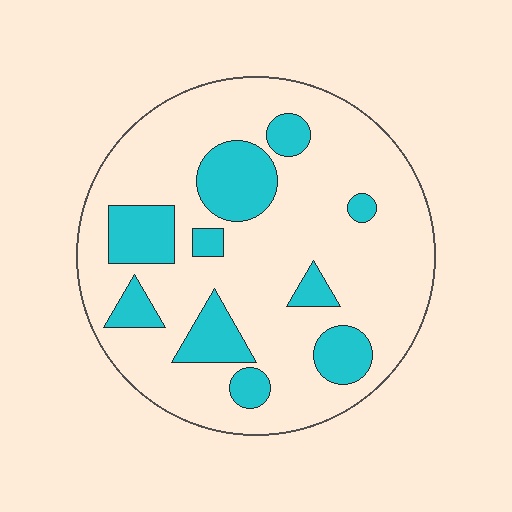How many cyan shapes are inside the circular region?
10.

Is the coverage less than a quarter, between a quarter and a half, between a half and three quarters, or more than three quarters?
Less than a quarter.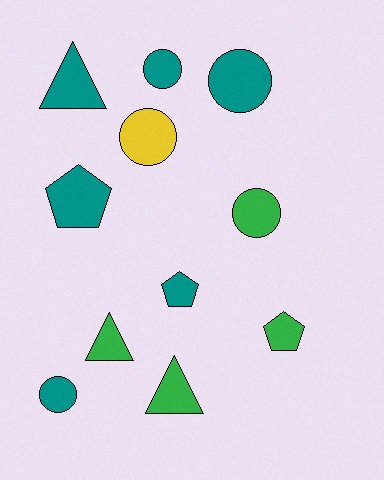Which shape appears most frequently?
Circle, with 5 objects.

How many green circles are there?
There is 1 green circle.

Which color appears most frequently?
Teal, with 6 objects.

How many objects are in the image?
There are 11 objects.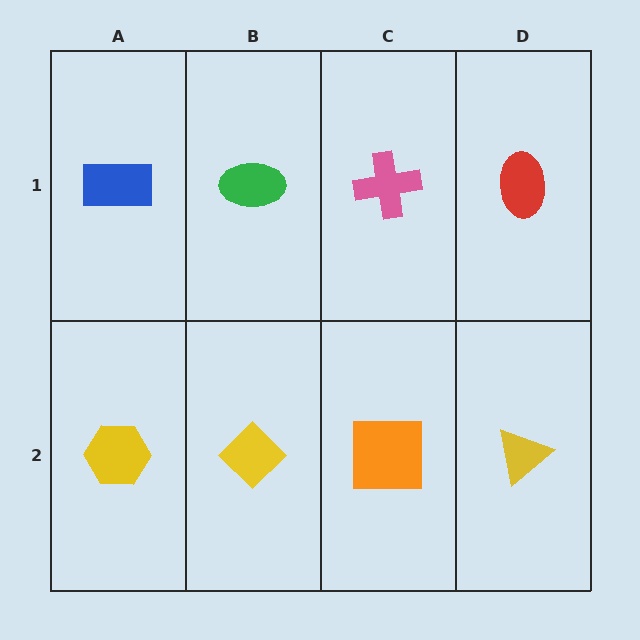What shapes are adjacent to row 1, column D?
A yellow triangle (row 2, column D), a pink cross (row 1, column C).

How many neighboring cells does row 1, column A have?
2.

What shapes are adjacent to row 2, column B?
A green ellipse (row 1, column B), a yellow hexagon (row 2, column A), an orange square (row 2, column C).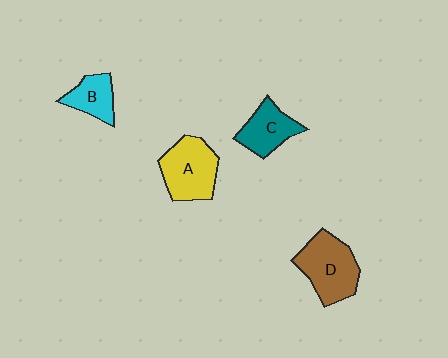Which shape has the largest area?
Shape D (brown).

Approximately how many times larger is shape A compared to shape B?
Approximately 1.7 times.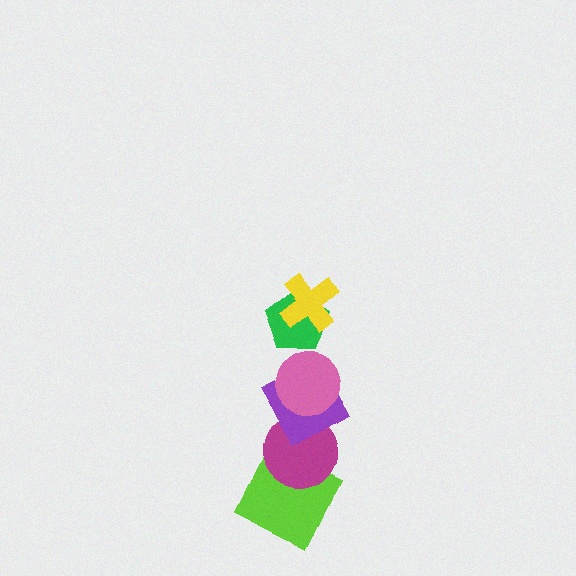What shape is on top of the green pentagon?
The yellow cross is on top of the green pentagon.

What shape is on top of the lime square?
The magenta circle is on top of the lime square.